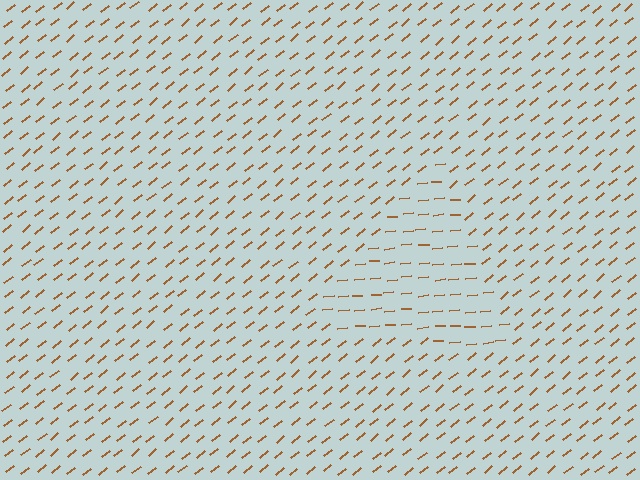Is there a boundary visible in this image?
Yes, there is a texture boundary formed by a change in line orientation.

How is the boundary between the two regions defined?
The boundary is defined purely by a change in line orientation (approximately 34 degrees difference). All lines are the same color and thickness.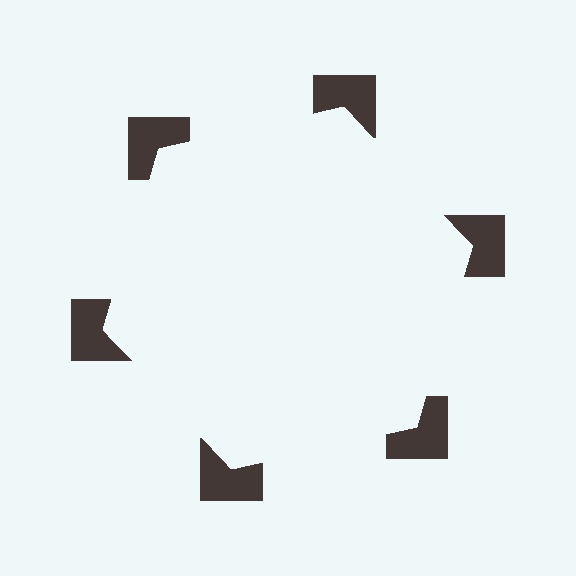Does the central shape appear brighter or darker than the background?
It typically appears slightly brighter than the background, even though no actual brightness change is drawn.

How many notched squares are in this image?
There are 6 — one at each vertex of the illusory hexagon.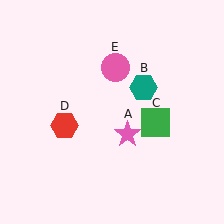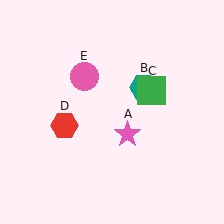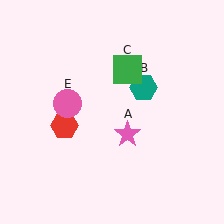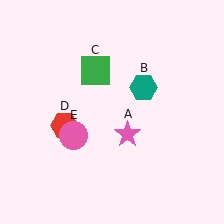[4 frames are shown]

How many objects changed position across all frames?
2 objects changed position: green square (object C), pink circle (object E).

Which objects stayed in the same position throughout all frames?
Pink star (object A) and teal hexagon (object B) and red hexagon (object D) remained stationary.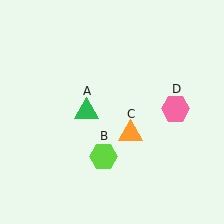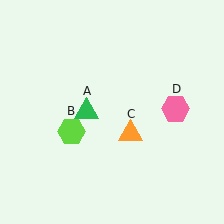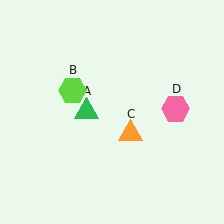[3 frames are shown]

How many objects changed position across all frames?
1 object changed position: lime hexagon (object B).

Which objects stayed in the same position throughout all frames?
Green triangle (object A) and orange triangle (object C) and pink hexagon (object D) remained stationary.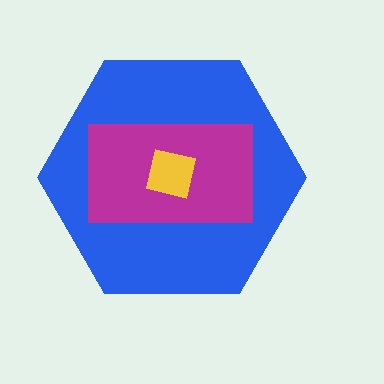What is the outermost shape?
The blue hexagon.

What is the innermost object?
The yellow square.